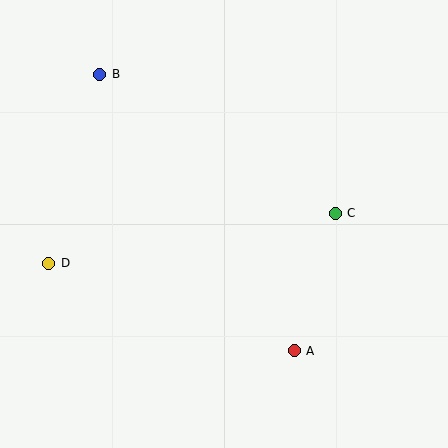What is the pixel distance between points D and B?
The distance between D and B is 196 pixels.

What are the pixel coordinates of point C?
Point C is at (335, 213).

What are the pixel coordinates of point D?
Point D is at (49, 263).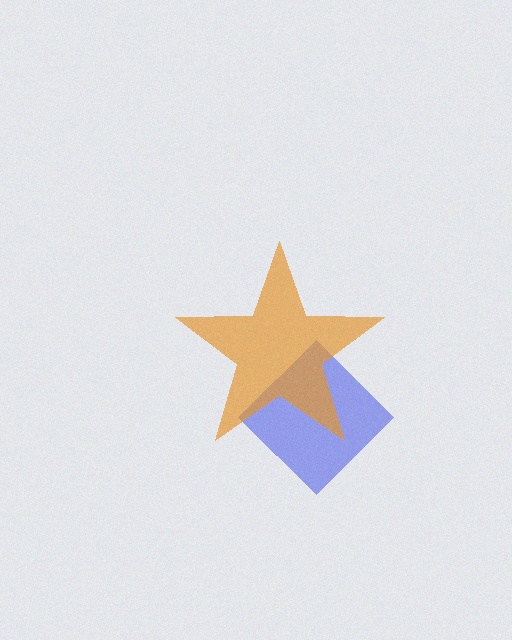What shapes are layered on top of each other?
The layered shapes are: a blue diamond, an orange star.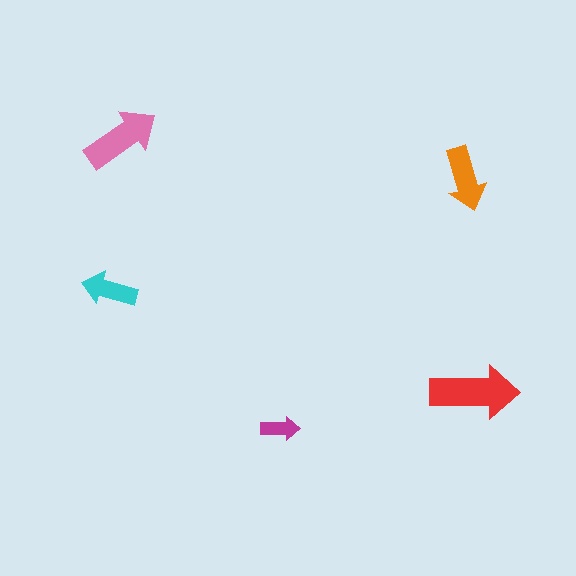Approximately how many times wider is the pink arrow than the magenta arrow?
About 2 times wider.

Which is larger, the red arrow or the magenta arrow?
The red one.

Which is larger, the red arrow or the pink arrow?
The red one.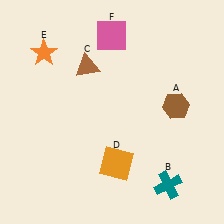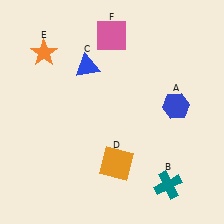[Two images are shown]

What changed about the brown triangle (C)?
In Image 1, C is brown. In Image 2, it changed to blue.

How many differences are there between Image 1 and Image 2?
There are 2 differences between the two images.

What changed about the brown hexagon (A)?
In Image 1, A is brown. In Image 2, it changed to blue.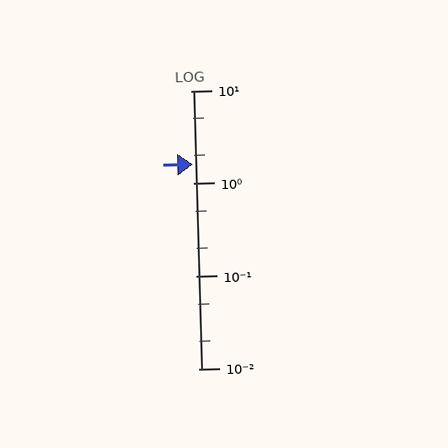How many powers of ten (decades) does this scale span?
The scale spans 3 decades, from 0.01 to 10.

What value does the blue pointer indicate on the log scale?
The pointer indicates approximately 1.6.